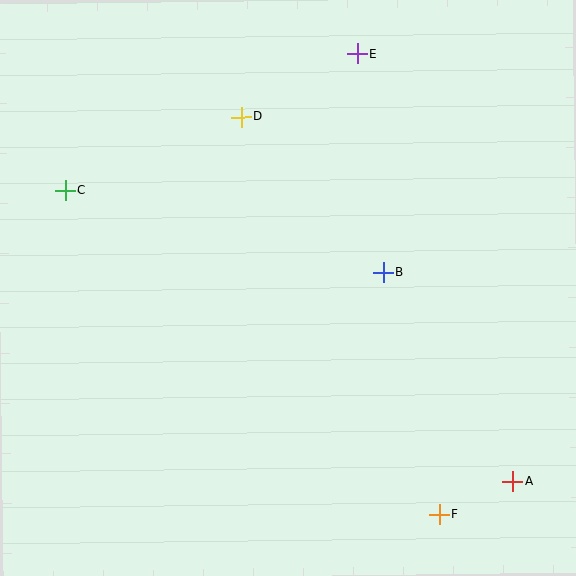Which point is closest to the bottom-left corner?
Point C is closest to the bottom-left corner.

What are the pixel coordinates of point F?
Point F is at (439, 514).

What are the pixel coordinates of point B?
Point B is at (383, 272).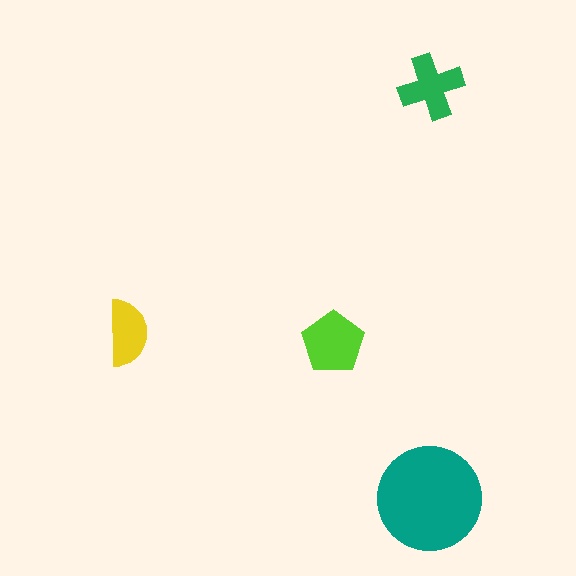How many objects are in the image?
There are 4 objects in the image.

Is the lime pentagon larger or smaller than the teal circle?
Smaller.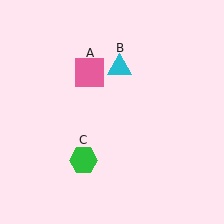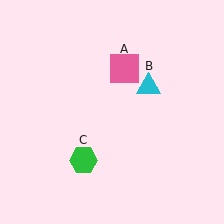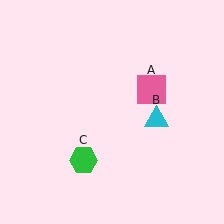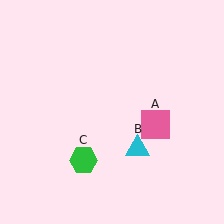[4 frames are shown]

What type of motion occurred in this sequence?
The pink square (object A), cyan triangle (object B) rotated clockwise around the center of the scene.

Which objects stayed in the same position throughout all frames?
Green hexagon (object C) remained stationary.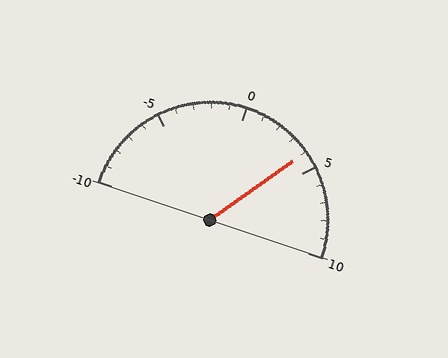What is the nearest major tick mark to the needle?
The nearest major tick mark is 5.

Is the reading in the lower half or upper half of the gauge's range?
The reading is in the upper half of the range (-10 to 10).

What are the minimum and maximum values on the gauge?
The gauge ranges from -10 to 10.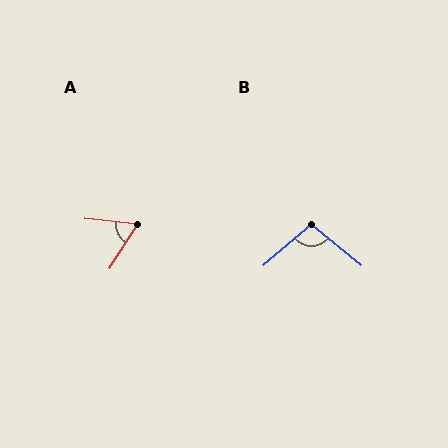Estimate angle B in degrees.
Approximately 100 degrees.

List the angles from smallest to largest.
A (64°), B (100°).